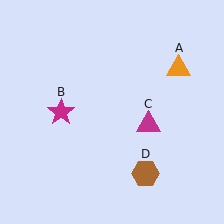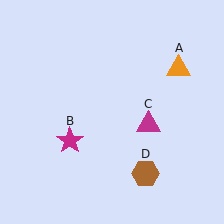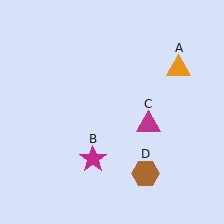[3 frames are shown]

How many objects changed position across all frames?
1 object changed position: magenta star (object B).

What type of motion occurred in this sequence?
The magenta star (object B) rotated counterclockwise around the center of the scene.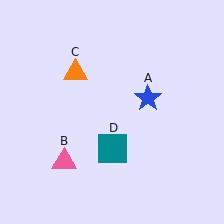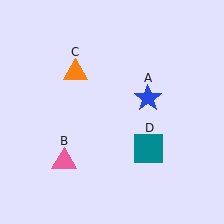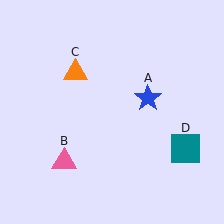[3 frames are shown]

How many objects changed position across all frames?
1 object changed position: teal square (object D).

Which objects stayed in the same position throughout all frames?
Blue star (object A) and pink triangle (object B) and orange triangle (object C) remained stationary.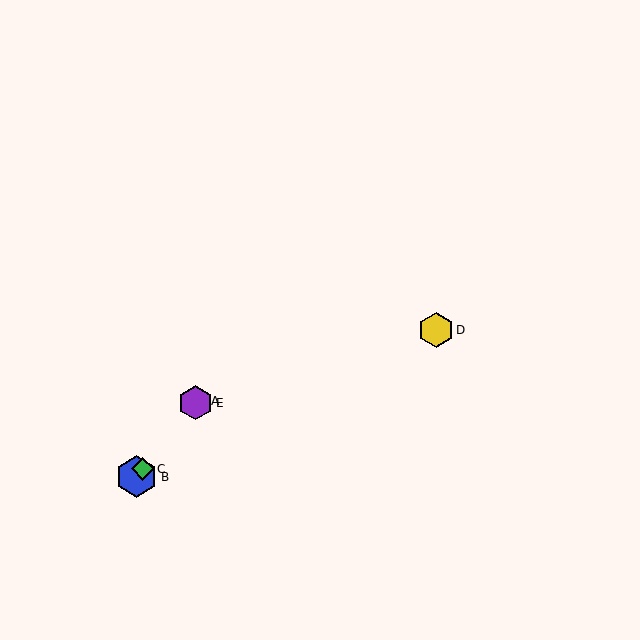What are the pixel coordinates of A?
Object A is at (197, 401).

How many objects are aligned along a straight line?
4 objects (A, B, C, E) are aligned along a straight line.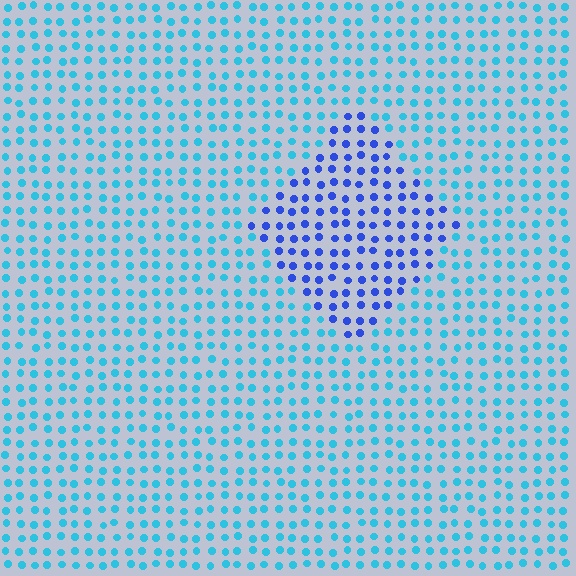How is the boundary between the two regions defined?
The boundary is defined purely by a slight shift in hue (about 40 degrees). Spacing, size, and orientation are identical on both sides.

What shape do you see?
I see a diamond.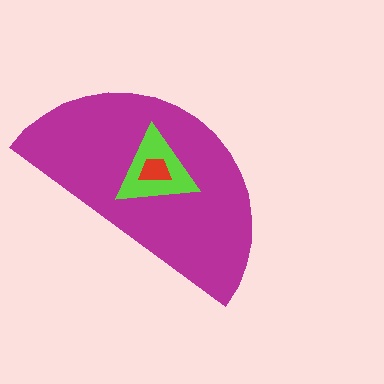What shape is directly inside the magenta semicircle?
The lime triangle.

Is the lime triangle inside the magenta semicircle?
Yes.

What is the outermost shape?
The magenta semicircle.